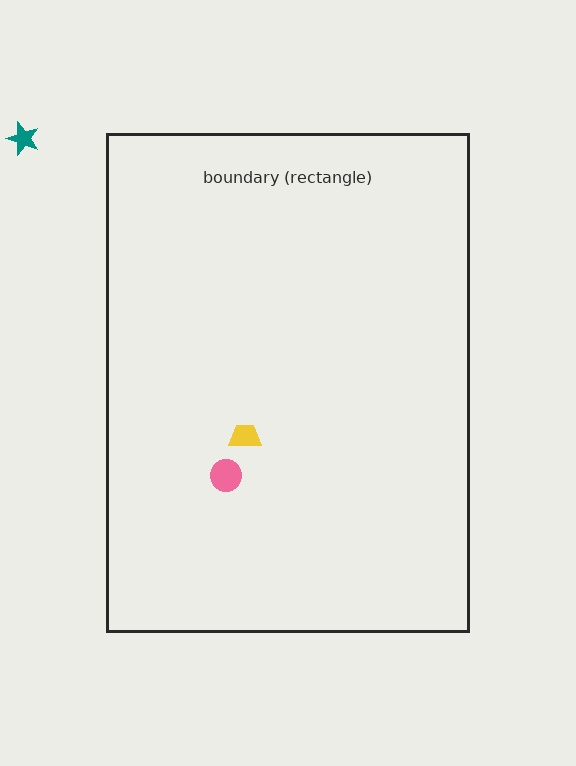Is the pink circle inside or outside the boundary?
Inside.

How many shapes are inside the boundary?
2 inside, 1 outside.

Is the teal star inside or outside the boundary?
Outside.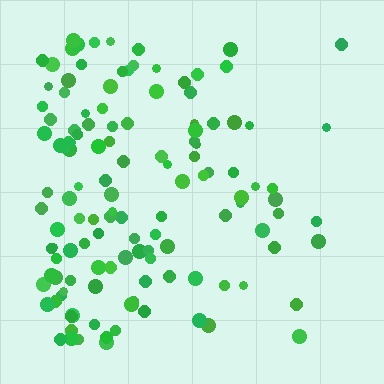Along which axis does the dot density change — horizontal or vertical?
Horizontal.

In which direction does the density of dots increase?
From right to left, with the left side densest.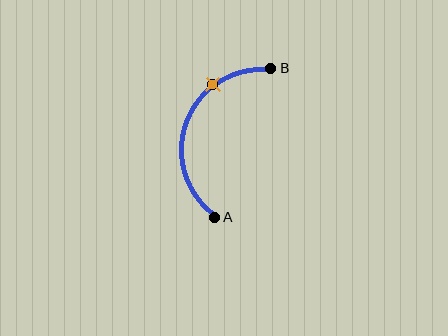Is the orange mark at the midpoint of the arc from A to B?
No. The orange mark lies on the arc but is closer to endpoint B. The arc midpoint would be at the point on the curve equidistant along the arc from both A and B.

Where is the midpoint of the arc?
The arc midpoint is the point on the curve farthest from the straight line joining A and B. It sits to the left of that line.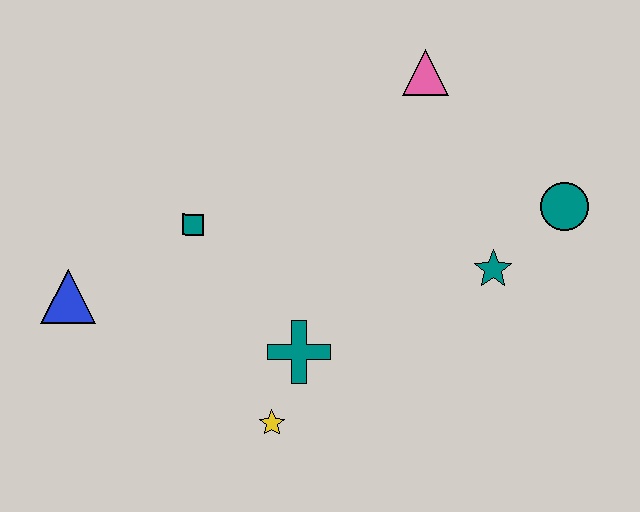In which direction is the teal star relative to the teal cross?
The teal star is to the right of the teal cross.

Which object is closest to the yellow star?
The teal cross is closest to the yellow star.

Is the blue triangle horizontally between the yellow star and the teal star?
No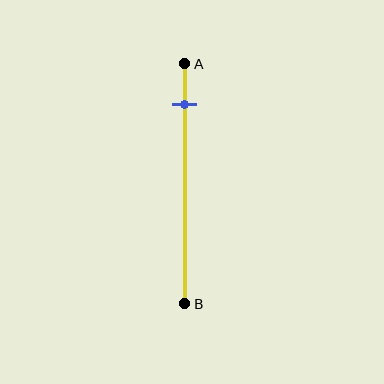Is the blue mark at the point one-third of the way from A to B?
No, the mark is at about 15% from A, not at the 33% one-third point.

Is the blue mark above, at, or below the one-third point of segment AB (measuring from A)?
The blue mark is above the one-third point of segment AB.